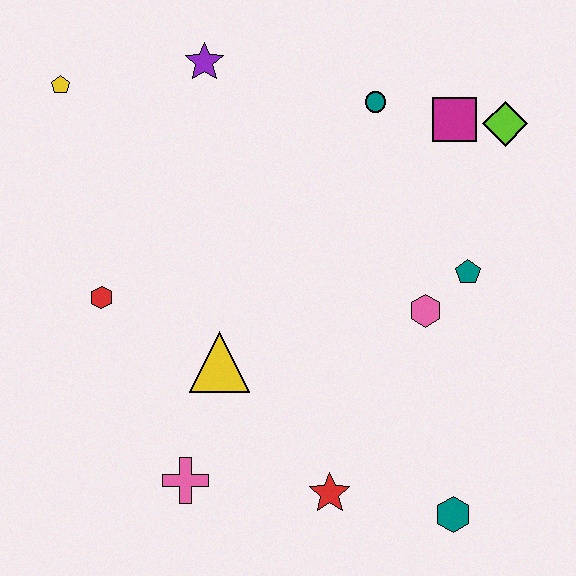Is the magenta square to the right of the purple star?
Yes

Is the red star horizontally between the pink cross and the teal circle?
Yes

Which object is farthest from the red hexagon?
The lime diamond is farthest from the red hexagon.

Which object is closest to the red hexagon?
The yellow triangle is closest to the red hexagon.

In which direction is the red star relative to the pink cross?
The red star is to the right of the pink cross.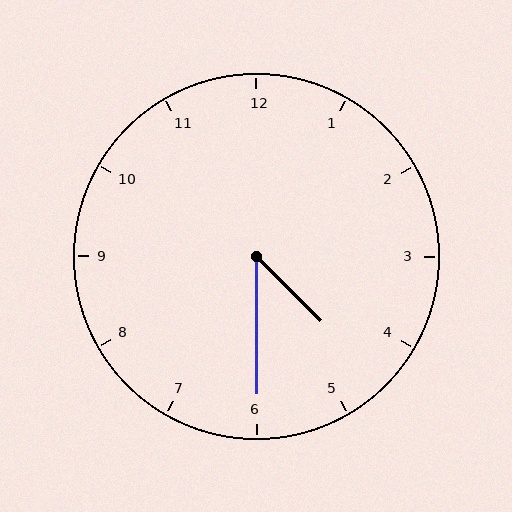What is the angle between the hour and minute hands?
Approximately 45 degrees.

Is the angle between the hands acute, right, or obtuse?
It is acute.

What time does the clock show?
4:30.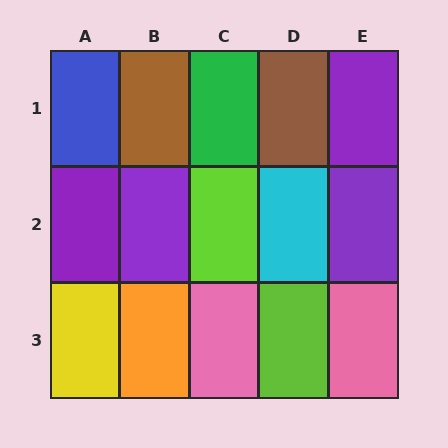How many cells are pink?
2 cells are pink.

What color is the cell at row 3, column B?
Orange.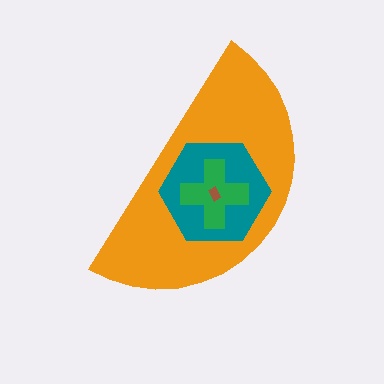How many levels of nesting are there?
4.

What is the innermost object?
The brown rectangle.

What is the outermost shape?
The orange semicircle.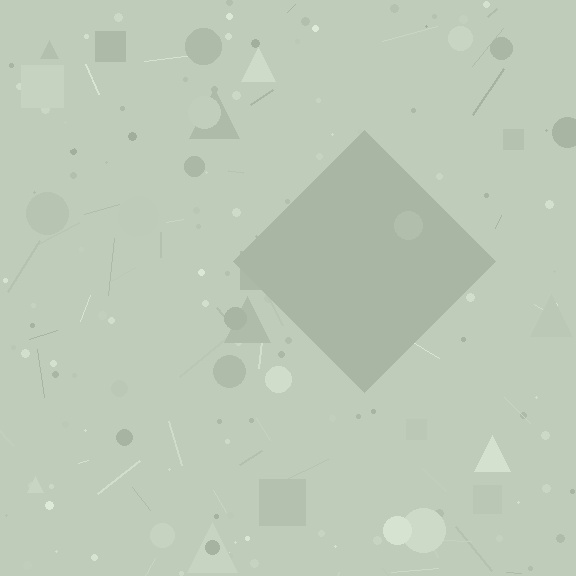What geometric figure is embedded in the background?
A diamond is embedded in the background.